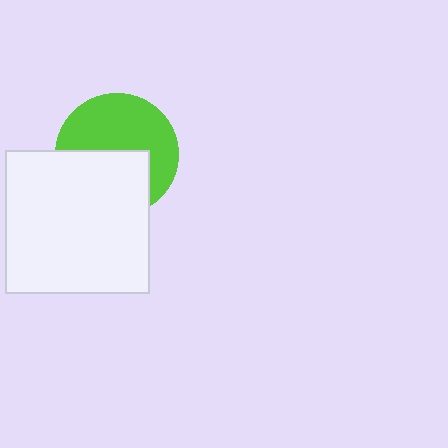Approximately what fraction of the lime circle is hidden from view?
Roughly 45% of the lime circle is hidden behind the white square.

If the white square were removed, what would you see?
You would see the complete lime circle.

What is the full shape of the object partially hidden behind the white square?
The partially hidden object is a lime circle.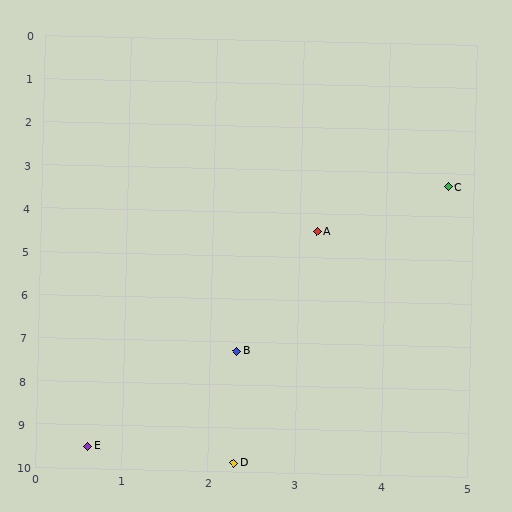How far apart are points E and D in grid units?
Points E and D are about 1.7 grid units apart.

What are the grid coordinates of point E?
Point E is at approximately (0.6, 9.5).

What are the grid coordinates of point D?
Point D is at approximately (2.3, 9.8).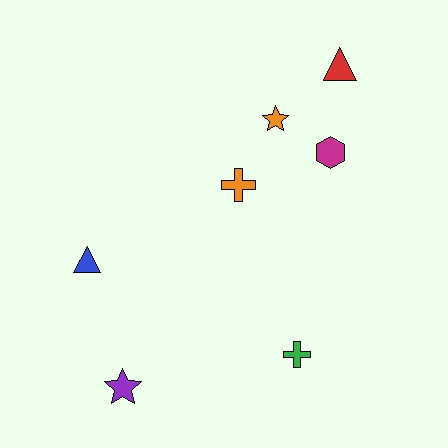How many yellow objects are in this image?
There are no yellow objects.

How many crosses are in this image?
There are 2 crosses.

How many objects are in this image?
There are 7 objects.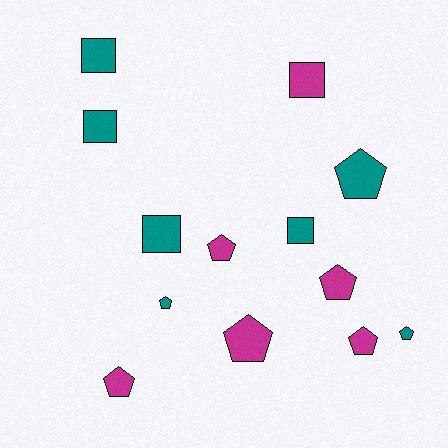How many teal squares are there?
There are 4 teal squares.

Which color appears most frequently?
Teal, with 7 objects.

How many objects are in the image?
There are 13 objects.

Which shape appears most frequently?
Pentagon, with 8 objects.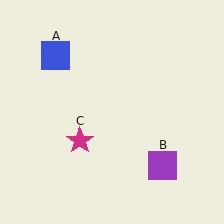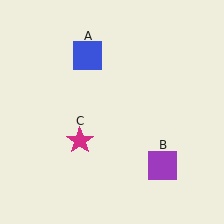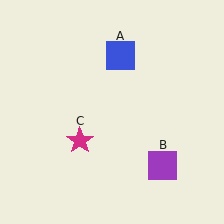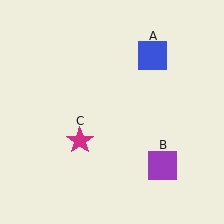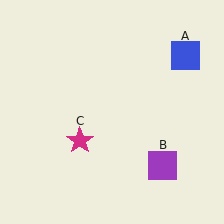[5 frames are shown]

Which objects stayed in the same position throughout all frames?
Purple square (object B) and magenta star (object C) remained stationary.